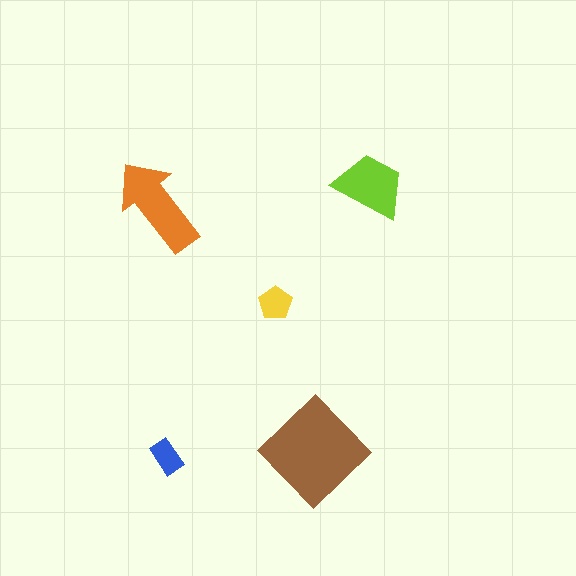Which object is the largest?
The brown diamond.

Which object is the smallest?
The blue rectangle.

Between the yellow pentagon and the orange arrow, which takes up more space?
The orange arrow.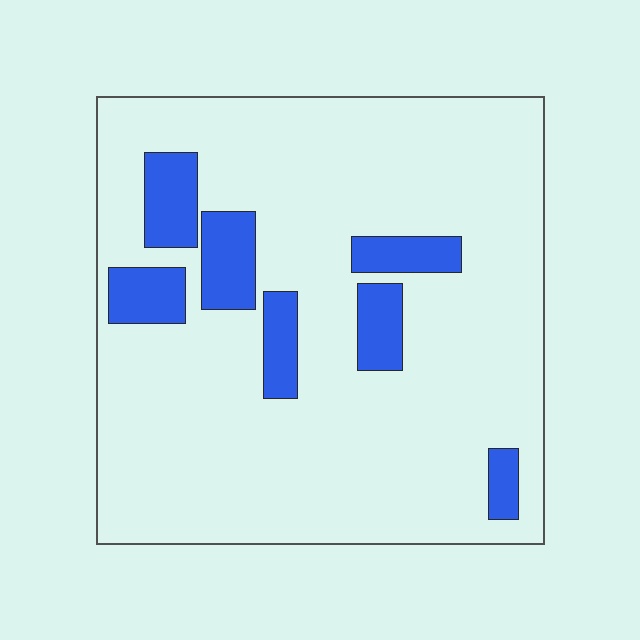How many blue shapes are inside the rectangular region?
7.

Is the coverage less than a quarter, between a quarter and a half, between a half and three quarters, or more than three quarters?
Less than a quarter.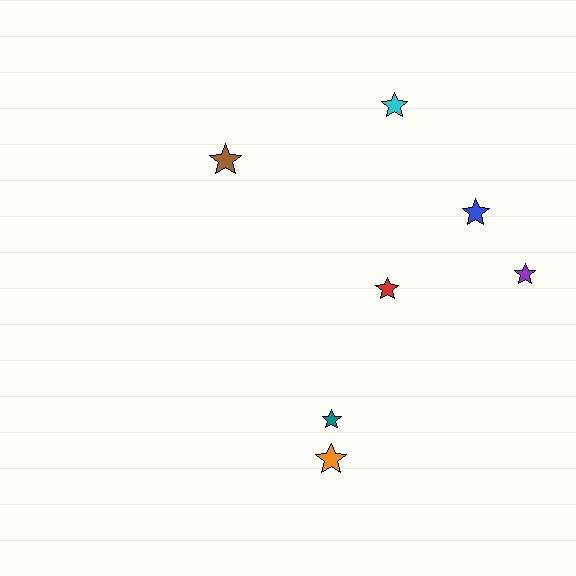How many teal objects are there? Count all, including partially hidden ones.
There is 1 teal object.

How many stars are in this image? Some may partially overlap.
There are 7 stars.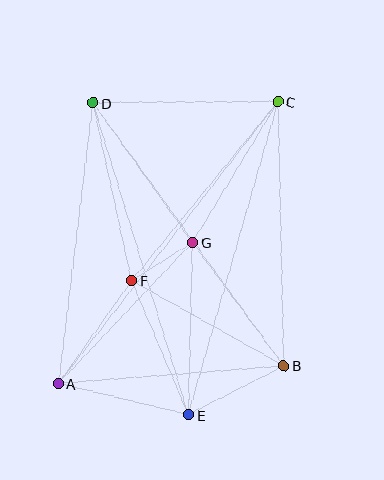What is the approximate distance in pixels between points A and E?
The distance between A and E is approximately 134 pixels.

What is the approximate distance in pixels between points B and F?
The distance between B and F is approximately 174 pixels.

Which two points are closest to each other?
Points F and G are closest to each other.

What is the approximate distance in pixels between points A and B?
The distance between A and B is approximately 226 pixels.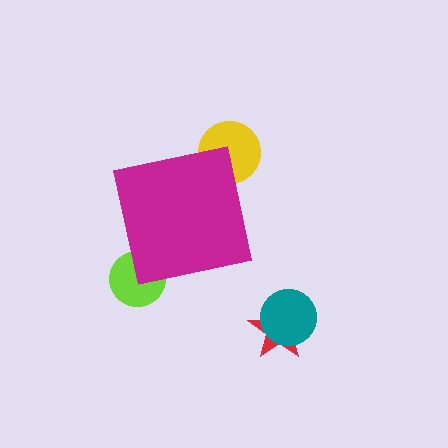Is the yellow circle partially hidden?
Yes, the yellow circle is partially hidden behind the magenta square.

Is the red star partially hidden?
No, the red star is fully visible.